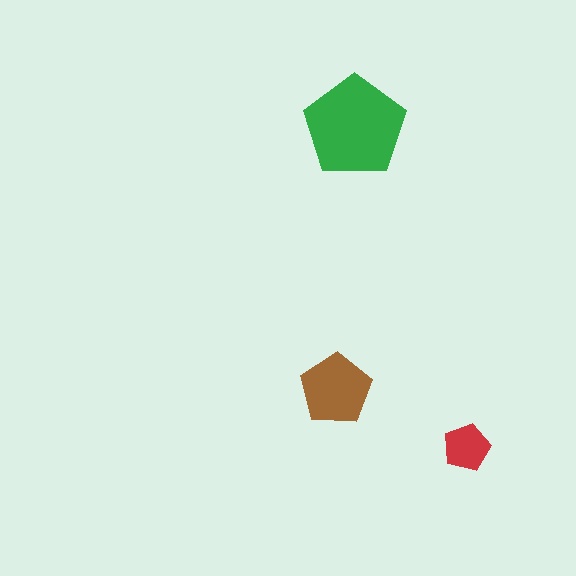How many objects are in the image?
There are 3 objects in the image.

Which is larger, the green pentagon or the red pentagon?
The green one.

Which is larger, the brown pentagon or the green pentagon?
The green one.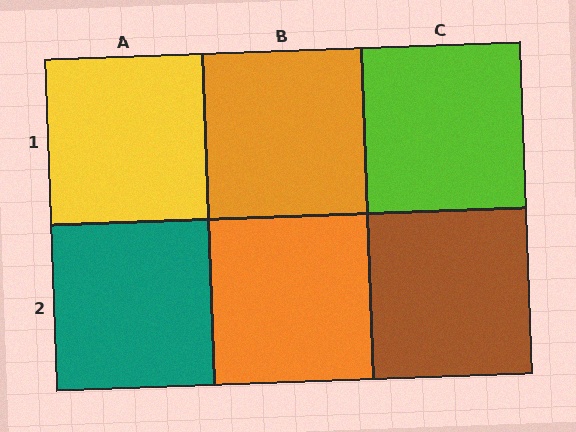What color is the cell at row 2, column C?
Brown.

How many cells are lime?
1 cell is lime.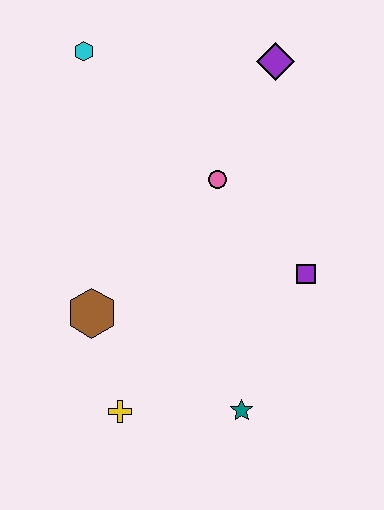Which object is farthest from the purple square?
The cyan hexagon is farthest from the purple square.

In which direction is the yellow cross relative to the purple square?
The yellow cross is to the left of the purple square.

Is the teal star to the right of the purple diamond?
No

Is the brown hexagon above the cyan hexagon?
No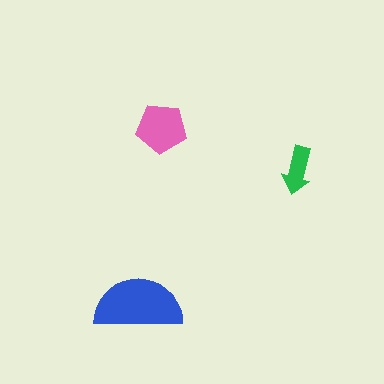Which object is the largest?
The blue semicircle.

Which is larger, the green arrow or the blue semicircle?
The blue semicircle.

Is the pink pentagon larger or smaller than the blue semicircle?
Smaller.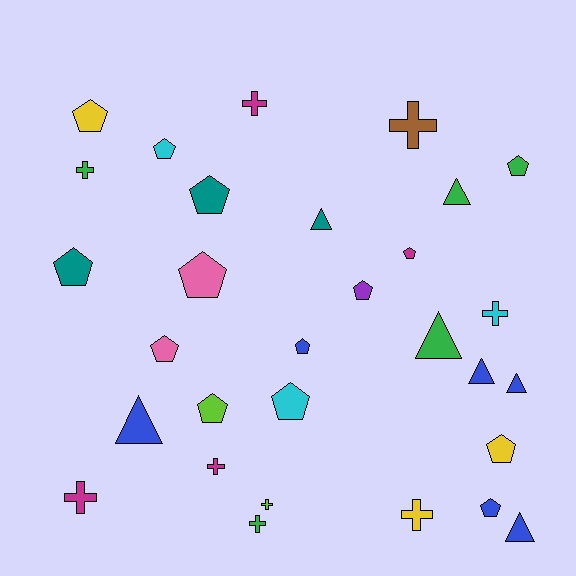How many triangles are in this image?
There are 7 triangles.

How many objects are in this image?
There are 30 objects.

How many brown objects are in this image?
There is 1 brown object.